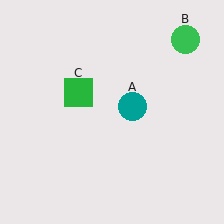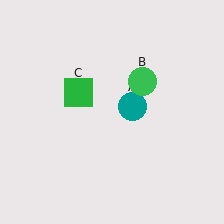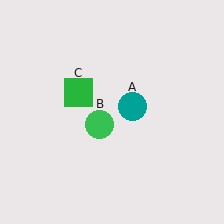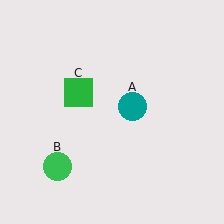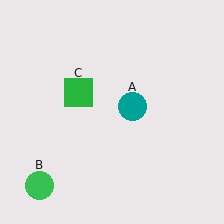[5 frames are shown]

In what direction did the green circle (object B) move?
The green circle (object B) moved down and to the left.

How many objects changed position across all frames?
1 object changed position: green circle (object B).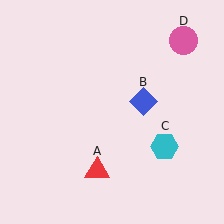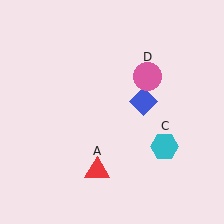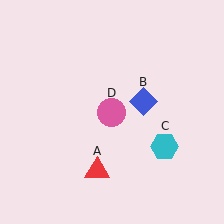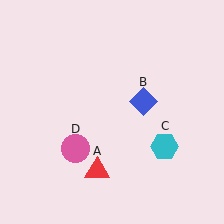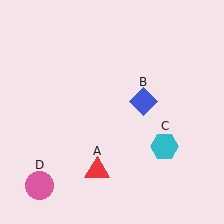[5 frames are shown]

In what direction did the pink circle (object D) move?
The pink circle (object D) moved down and to the left.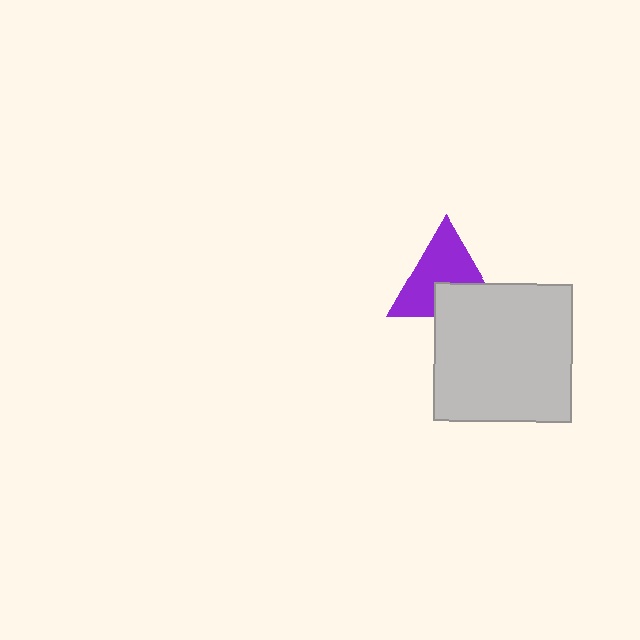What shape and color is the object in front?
The object in front is a light gray square.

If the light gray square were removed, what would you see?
You would see the complete purple triangle.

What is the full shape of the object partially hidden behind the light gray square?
The partially hidden object is a purple triangle.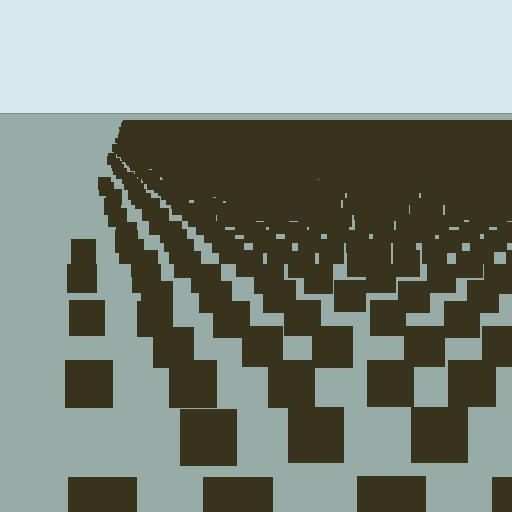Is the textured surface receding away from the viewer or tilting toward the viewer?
The surface is receding away from the viewer. Texture elements get smaller and denser toward the top.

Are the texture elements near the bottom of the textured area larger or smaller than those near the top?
Larger. Near the bottom, elements are closer to the viewer and appear at a bigger on-screen size.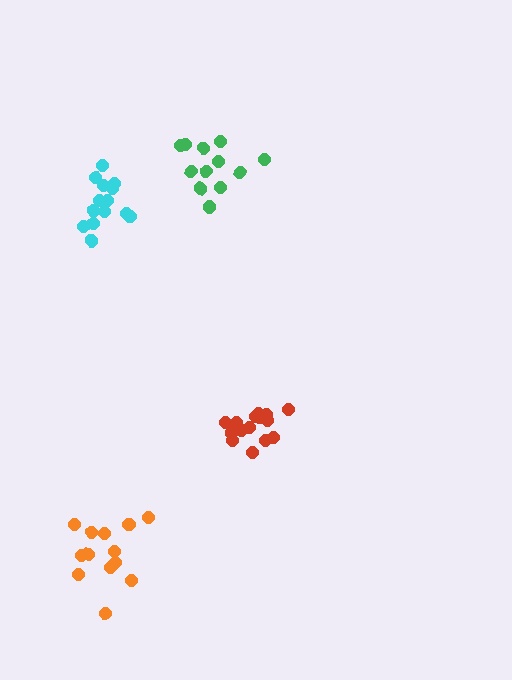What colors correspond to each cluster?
The clusters are colored: red, green, orange, cyan.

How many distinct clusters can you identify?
There are 4 distinct clusters.